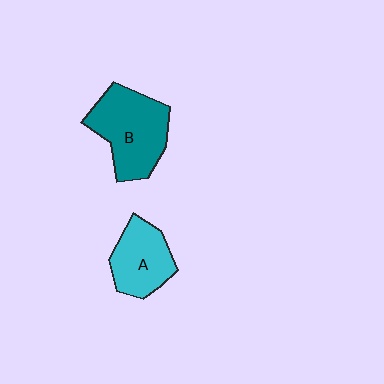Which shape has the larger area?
Shape B (teal).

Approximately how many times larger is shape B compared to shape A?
Approximately 1.4 times.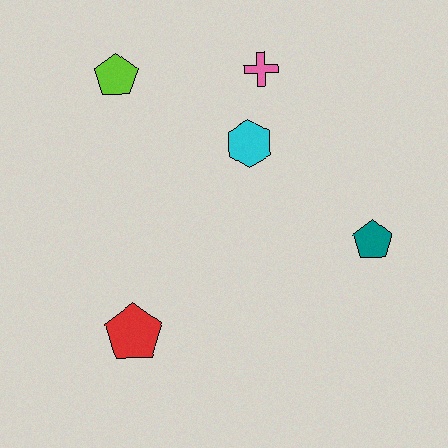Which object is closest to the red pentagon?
The cyan hexagon is closest to the red pentagon.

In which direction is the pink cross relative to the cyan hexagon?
The pink cross is above the cyan hexagon.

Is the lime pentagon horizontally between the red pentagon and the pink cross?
No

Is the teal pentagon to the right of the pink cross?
Yes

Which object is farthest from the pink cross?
The red pentagon is farthest from the pink cross.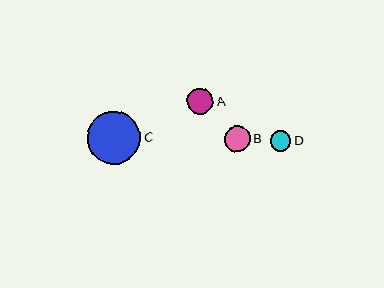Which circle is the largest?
Circle C is the largest with a size of approximately 53 pixels.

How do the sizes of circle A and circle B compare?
Circle A and circle B are approximately the same size.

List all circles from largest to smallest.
From largest to smallest: C, A, B, D.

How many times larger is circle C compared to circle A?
Circle C is approximately 2.0 times the size of circle A.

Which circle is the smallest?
Circle D is the smallest with a size of approximately 20 pixels.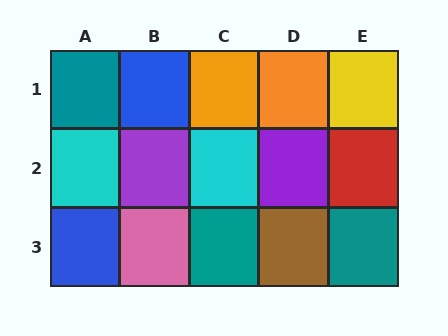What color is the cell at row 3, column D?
Brown.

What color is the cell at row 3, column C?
Teal.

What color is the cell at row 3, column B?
Pink.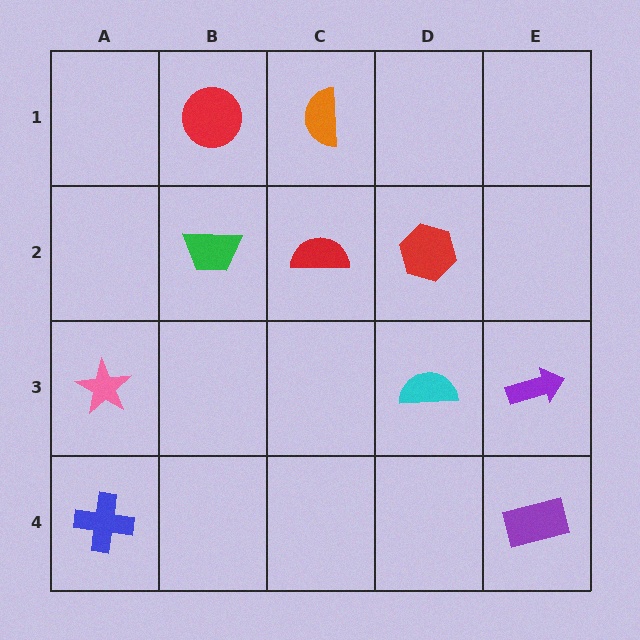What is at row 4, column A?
A blue cross.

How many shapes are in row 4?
2 shapes.